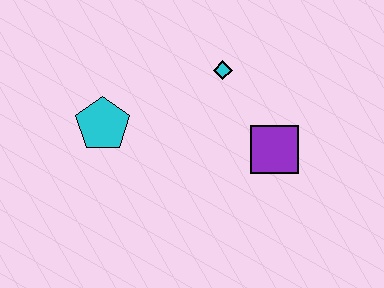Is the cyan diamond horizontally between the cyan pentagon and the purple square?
Yes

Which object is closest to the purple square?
The cyan diamond is closest to the purple square.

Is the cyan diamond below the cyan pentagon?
No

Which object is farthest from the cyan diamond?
The cyan pentagon is farthest from the cyan diamond.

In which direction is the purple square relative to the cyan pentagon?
The purple square is to the right of the cyan pentagon.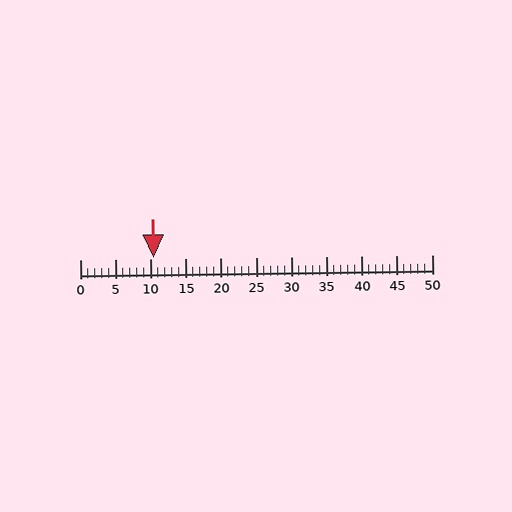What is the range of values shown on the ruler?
The ruler shows values from 0 to 50.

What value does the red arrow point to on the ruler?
The red arrow points to approximately 10.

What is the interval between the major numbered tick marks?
The major tick marks are spaced 5 units apart.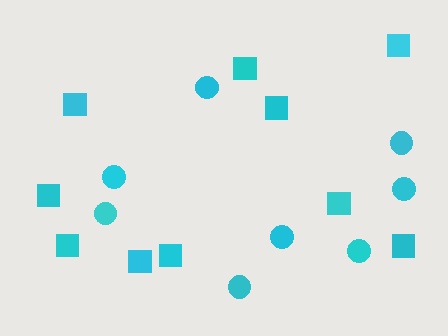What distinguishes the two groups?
There are 2 groups: one group of circles (8) and one group of squares (10).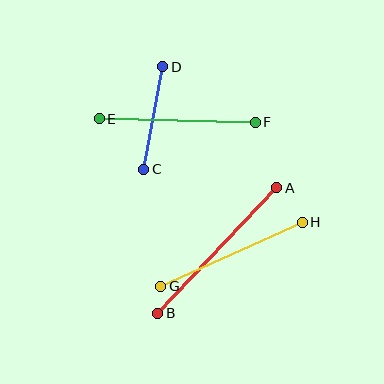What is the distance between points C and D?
The distance is approximately 104 pixels.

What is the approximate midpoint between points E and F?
The midpoint is at approximately (177, 121) pixels.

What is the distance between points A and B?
The distance is approximately 173 pixels.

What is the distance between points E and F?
The distance is approximately 156 pixels.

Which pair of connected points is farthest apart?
Points A and B are farthest apart.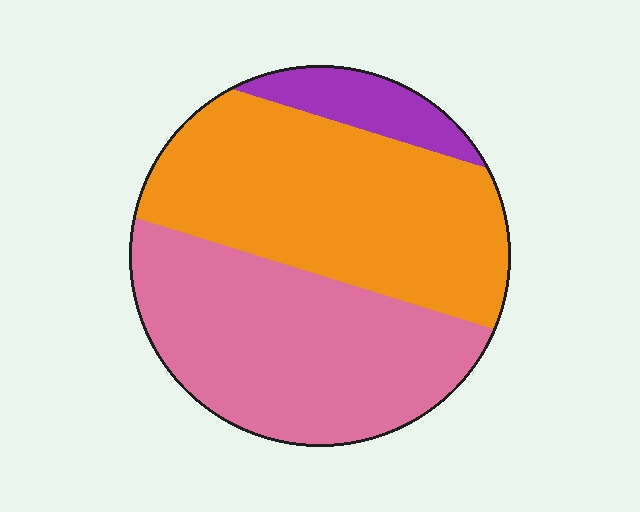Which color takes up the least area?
Purple, at roughly 10%.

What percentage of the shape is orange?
Orange takes up about one half (1/2) of the shape.